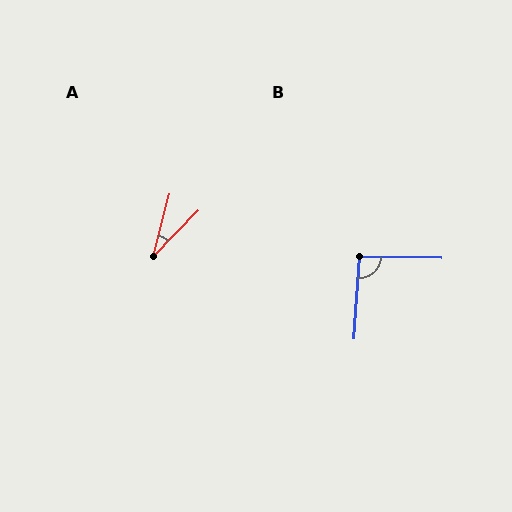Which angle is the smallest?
A, at approximately 30 degrees.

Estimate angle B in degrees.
Approximately 92 degrees.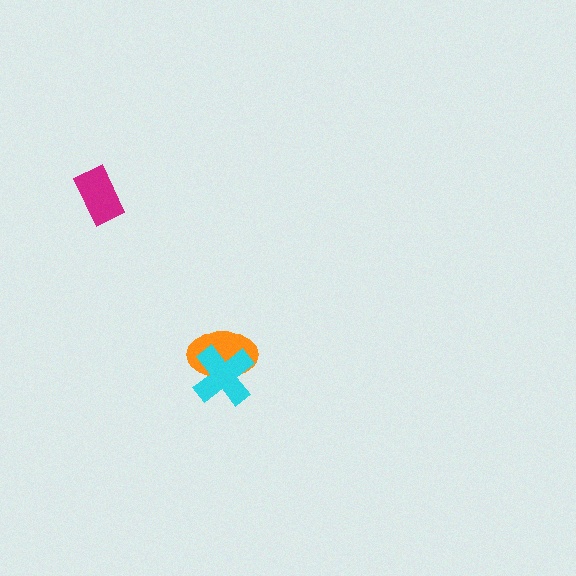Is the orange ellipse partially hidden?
Yes, it is partially covered by another shape.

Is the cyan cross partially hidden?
No, no other shape covers it.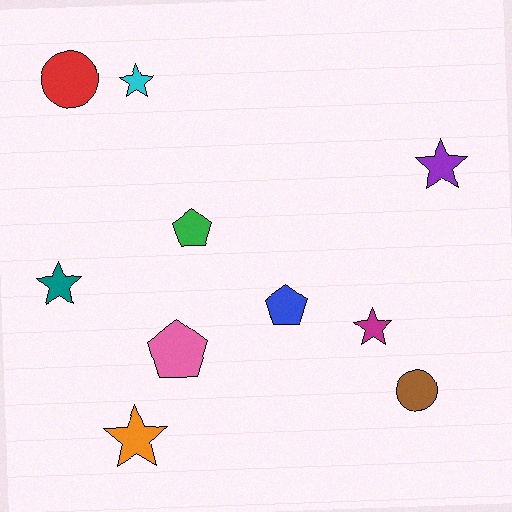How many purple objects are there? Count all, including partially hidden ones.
There is 1 purple object.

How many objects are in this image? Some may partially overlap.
There are 10 objects.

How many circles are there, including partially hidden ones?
There are 2 circles.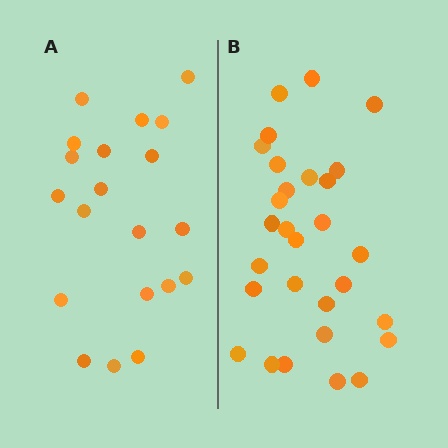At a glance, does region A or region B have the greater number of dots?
Region B (the right region) has more dots.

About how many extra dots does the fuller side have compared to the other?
Region B has roughly 8 or so more dots than region A.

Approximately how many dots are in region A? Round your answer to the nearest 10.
About 20 dots.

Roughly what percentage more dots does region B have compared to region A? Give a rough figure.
About 45% more.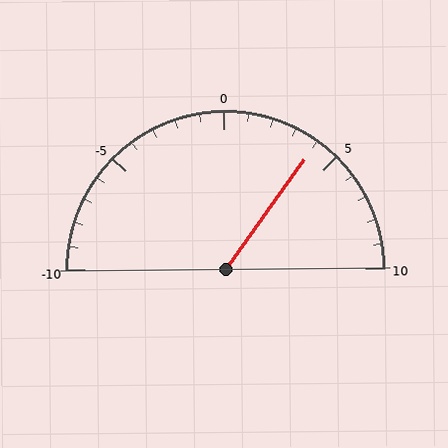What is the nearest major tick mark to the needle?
The nearest major tick mark is 5.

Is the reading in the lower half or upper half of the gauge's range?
The reading is in the upper half of the range (-10 to 10).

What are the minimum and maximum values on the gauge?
The gauge ranges from -10 to 10.